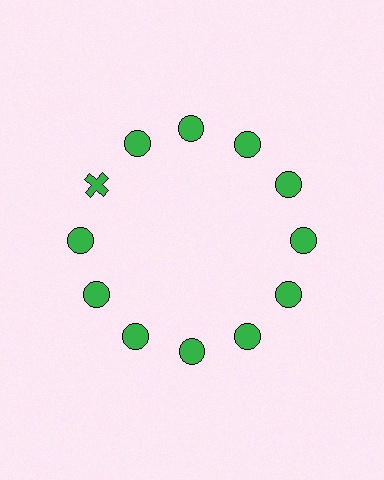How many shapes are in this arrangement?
There are 12 shapes arranged in a ring pattern.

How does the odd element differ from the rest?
It has a different shape: cross instead of circle.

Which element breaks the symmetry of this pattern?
The green cross at roughly the 10 o'clock position breaks the symmetry. All other shapes are green circles.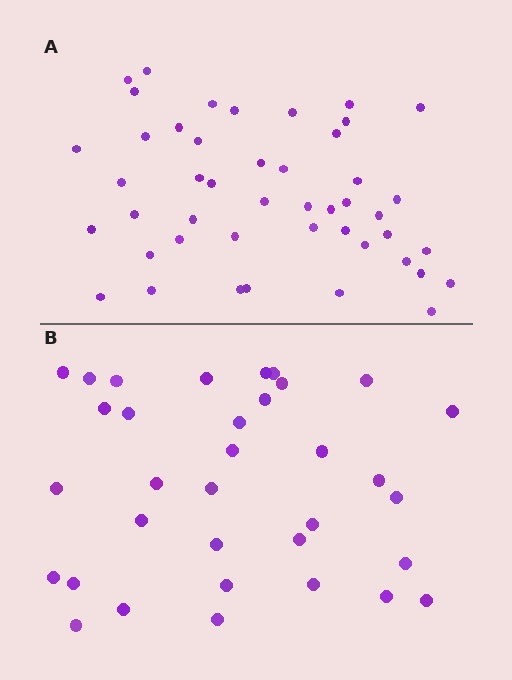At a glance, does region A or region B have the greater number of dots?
Region A (the top region) has more dots.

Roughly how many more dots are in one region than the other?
Region A has roughly 12 or so more dots than region B.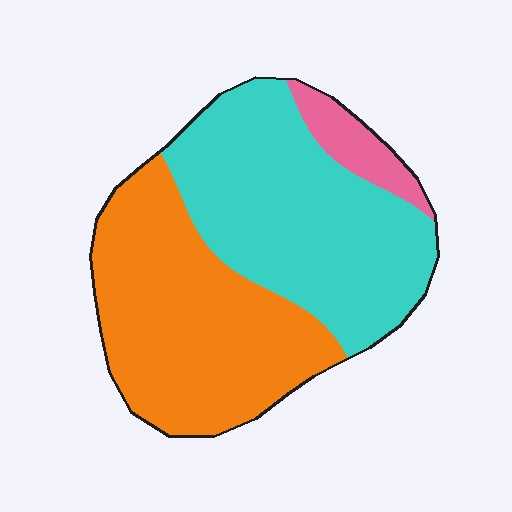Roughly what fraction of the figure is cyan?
Cyan covers roughly 45% of the figure.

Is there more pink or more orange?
Orange.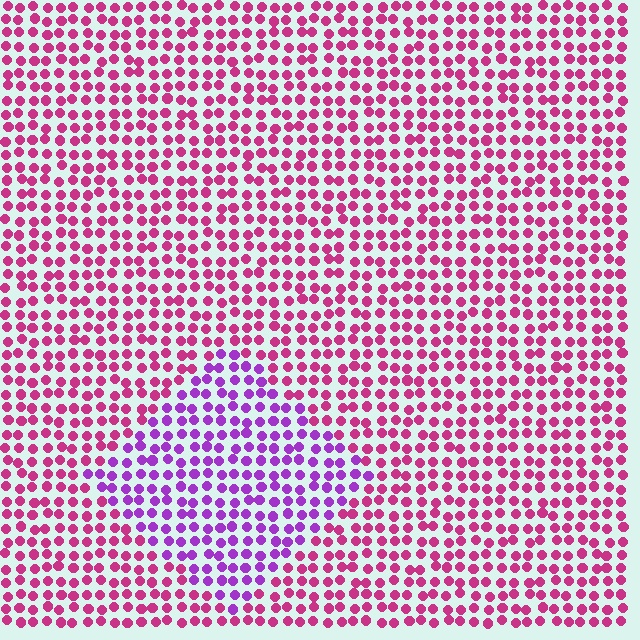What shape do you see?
I see a diamond.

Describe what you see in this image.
The image is filled with small magenta elements in a uniform arrangement. A diamond-shaped region is visible where the elements are tinted to a slightly different hue, forming a subtle color boundary.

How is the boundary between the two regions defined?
The boundary is defined purely by a slight shift in hue (about 41 degrees). Spacing, size, and orientation are identical on both sides.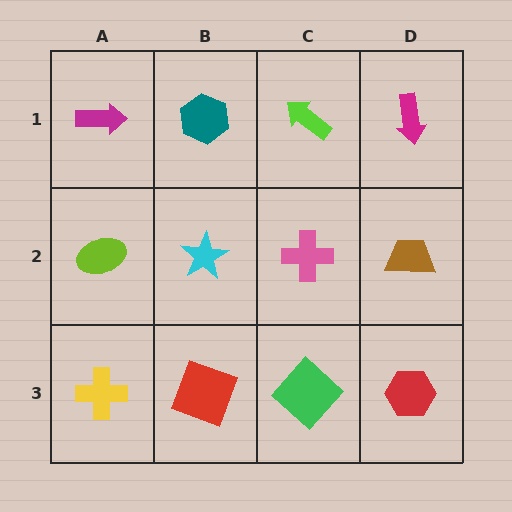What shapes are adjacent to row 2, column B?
A teal hexagon (row 1, column B), a red square (row 3, column B), a lime ellipse (row 2, column A), a pink cross (row 2, column C).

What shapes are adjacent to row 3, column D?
A brown trapezoid (row 2, column D), a green diamond (row 3, column C).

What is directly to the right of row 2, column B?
A pink cross.